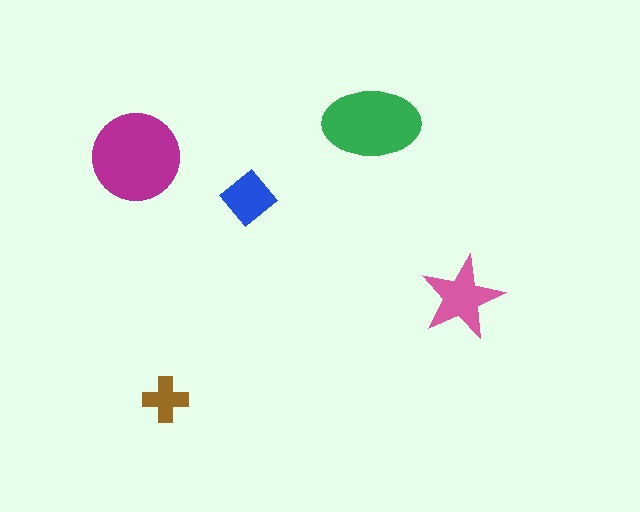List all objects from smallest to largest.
The brown cross, the blue diamond, the pink star, the green ellipse, the magenta circle.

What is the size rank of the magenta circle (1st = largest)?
1st.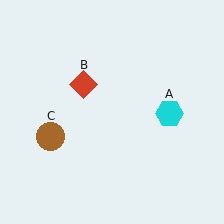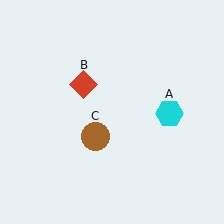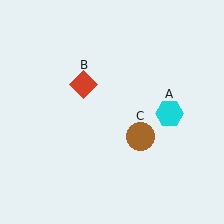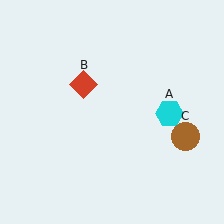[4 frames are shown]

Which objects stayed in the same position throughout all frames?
Cyan hexagon (object A) and red diamond (object B) remained stationary.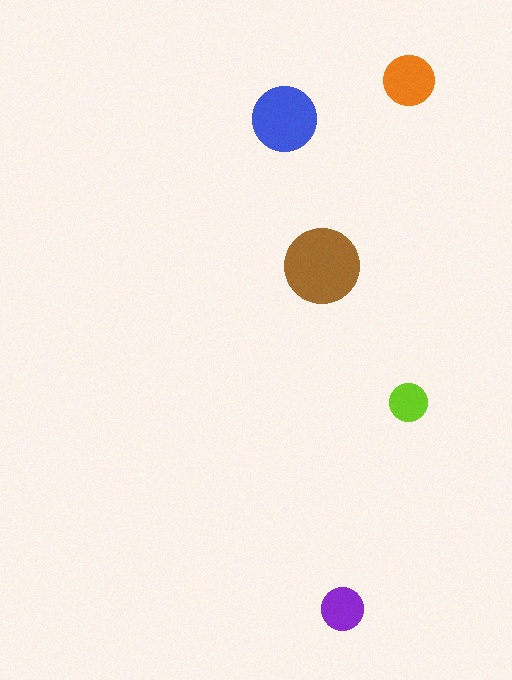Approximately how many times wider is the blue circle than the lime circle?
About 1.5 times wider.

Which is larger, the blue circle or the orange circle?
The blue one.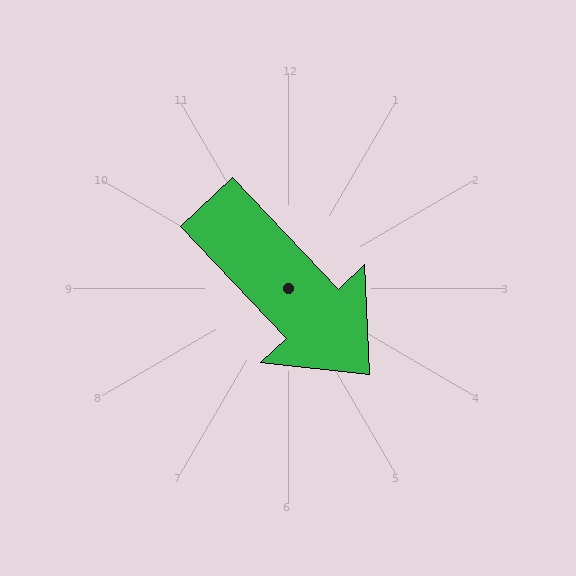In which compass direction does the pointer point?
Southeast.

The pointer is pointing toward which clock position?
Roughly 5 o'clock.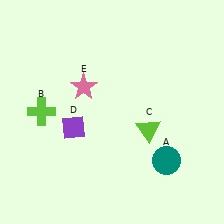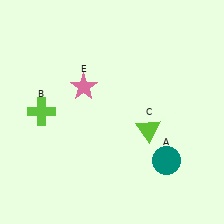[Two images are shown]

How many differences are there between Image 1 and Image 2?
There is 1 difference between the two images.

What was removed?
The purple diamond (D) was removed in Image 2.